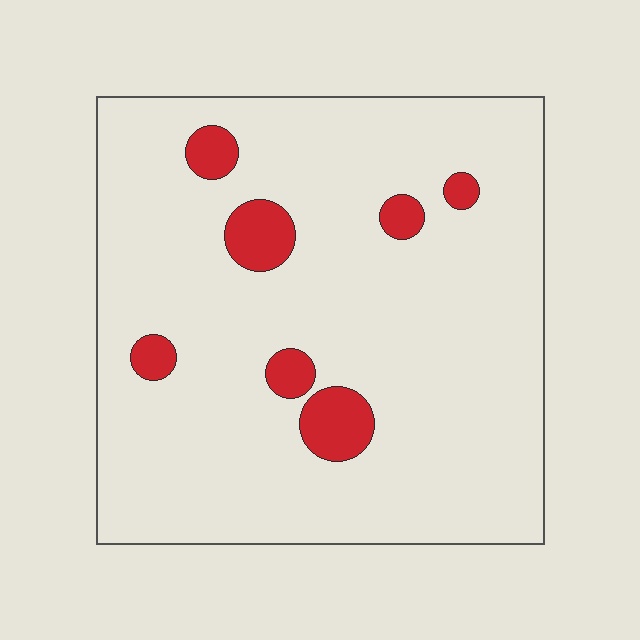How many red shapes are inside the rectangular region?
7.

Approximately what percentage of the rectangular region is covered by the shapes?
Approximately 10%.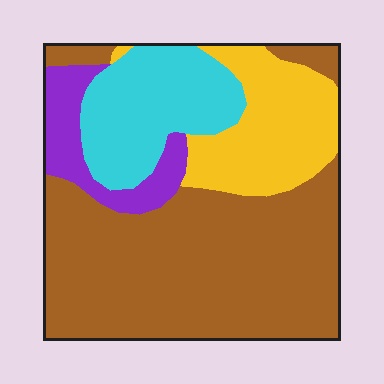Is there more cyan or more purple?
Cyan.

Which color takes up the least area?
Purple, at roughly 10%.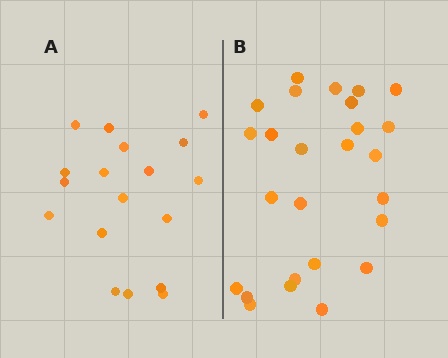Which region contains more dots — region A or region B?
Region B (the right region) has more dots.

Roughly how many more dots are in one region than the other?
Region B has roughly 8 or so more dots than region A.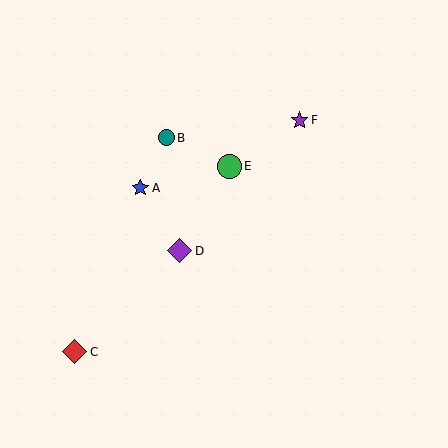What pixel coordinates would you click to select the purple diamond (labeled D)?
Click at (180, 251) to select the purple diamond D.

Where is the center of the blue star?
The center of the blue star is at (140, 188).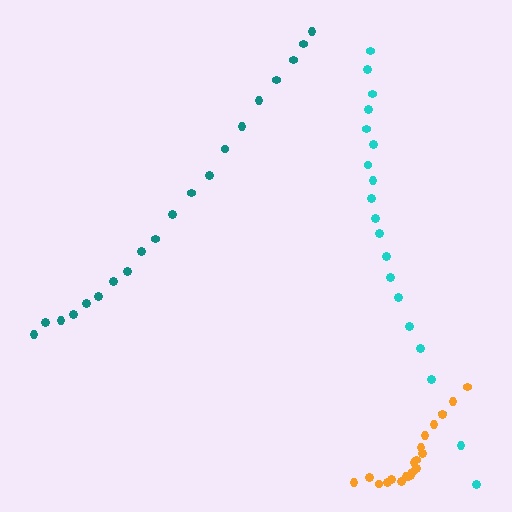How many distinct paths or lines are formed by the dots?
There are 3 distinct paths.